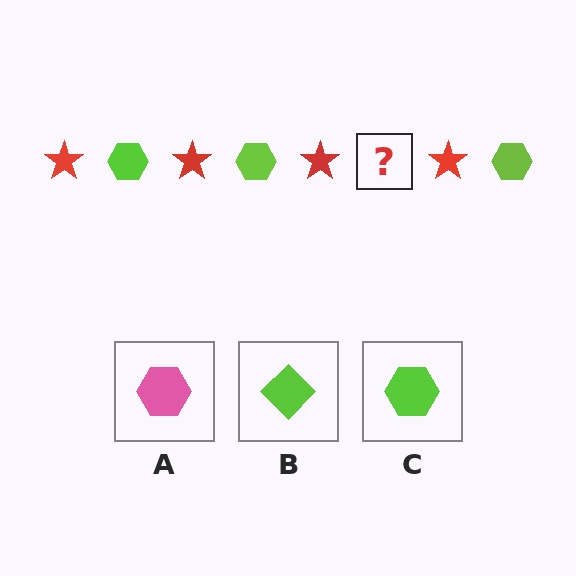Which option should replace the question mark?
Option C.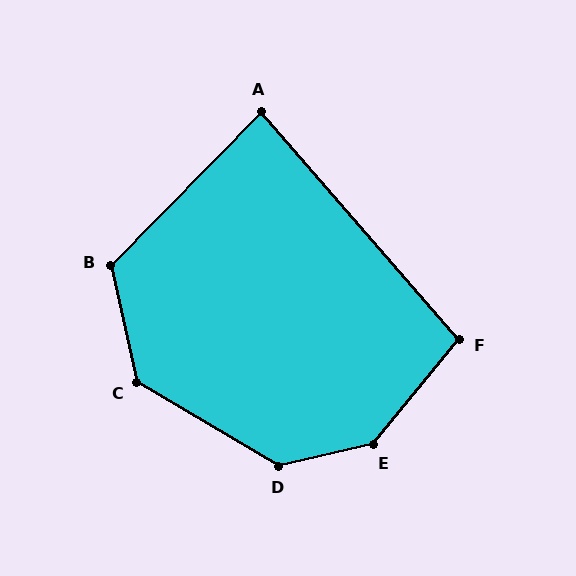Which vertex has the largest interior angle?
E, at approximately 142 degrees.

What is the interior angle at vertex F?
Approximately 100 degrees (obtuse).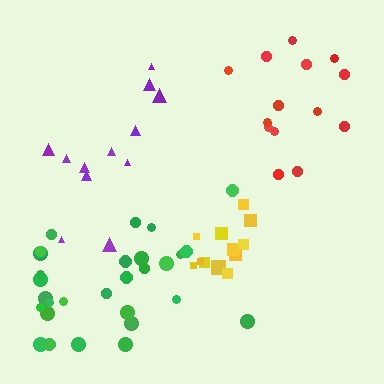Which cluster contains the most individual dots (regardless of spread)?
Green (29).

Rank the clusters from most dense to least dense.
yellow, green, purple, red.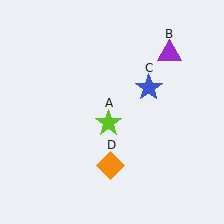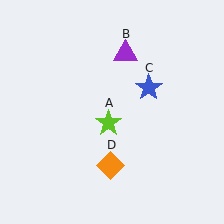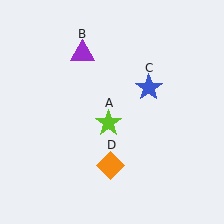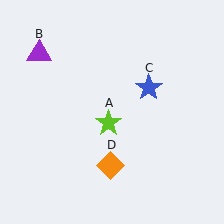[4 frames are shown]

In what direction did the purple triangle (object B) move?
The purple triangle (object B) moved left.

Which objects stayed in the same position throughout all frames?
Lime star (object A) and blue star (object C) and orange diamond (object D) remained stationary.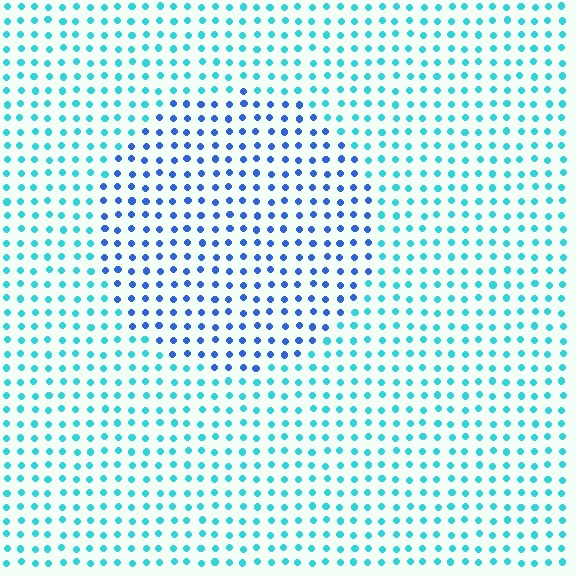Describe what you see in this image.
The image is filled with small cyan elements in a uniform arrangement. A circle-shaped region is visible where the elements are tinted to a slightly different hue, forming a subtle color boundary.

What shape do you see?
I see a circle.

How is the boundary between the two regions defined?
The boundary is defined purely by a slight shift in hue (about 41 degrees). Spacing, size, and orientation are identical on both sides.